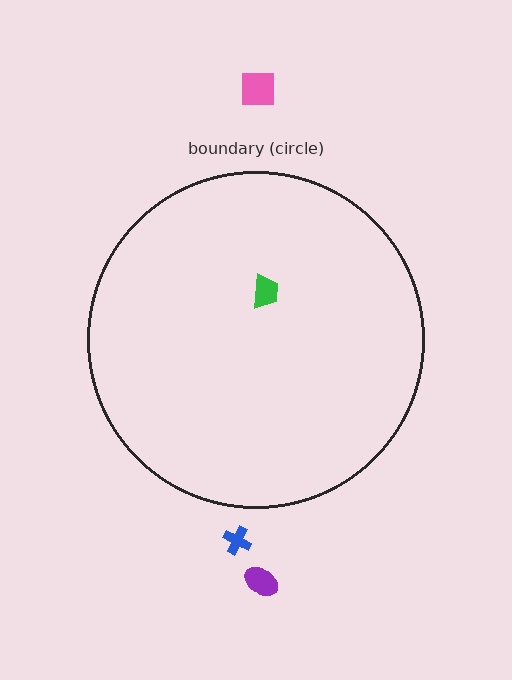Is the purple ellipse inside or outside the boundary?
Outside.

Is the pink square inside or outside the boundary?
Outside.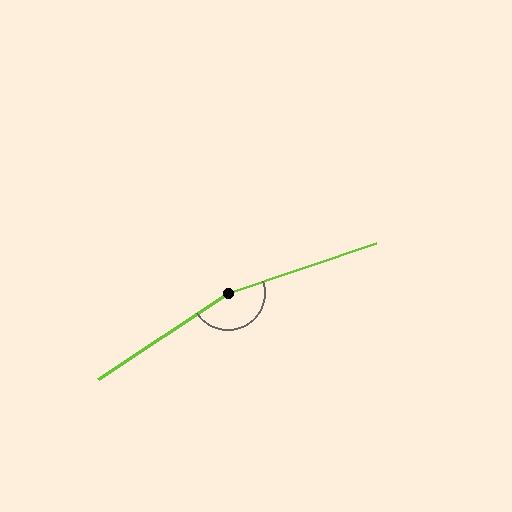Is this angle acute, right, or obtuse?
It is obtuse.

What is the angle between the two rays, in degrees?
Approximately 165 degrees.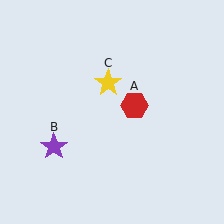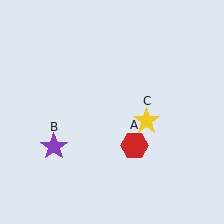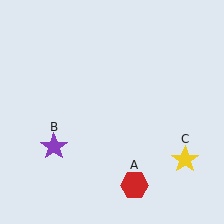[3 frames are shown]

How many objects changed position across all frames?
2 objects changed position: red hexagon (object A), yellow star (object C).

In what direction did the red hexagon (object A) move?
The red hexagon (object A) moved down.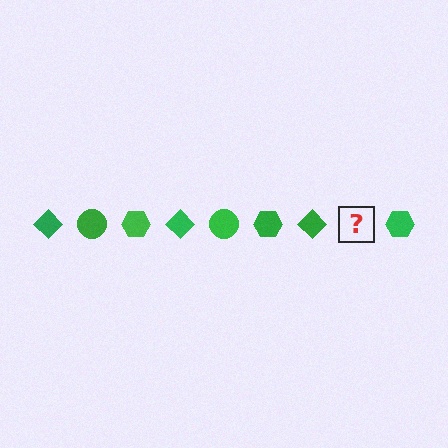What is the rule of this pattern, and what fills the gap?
The rule is that the pattern cycles through diamond, circle, hexagon shapes in green. The gap should be filled with a green circle.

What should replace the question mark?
The question mark should be replaced with a green circle.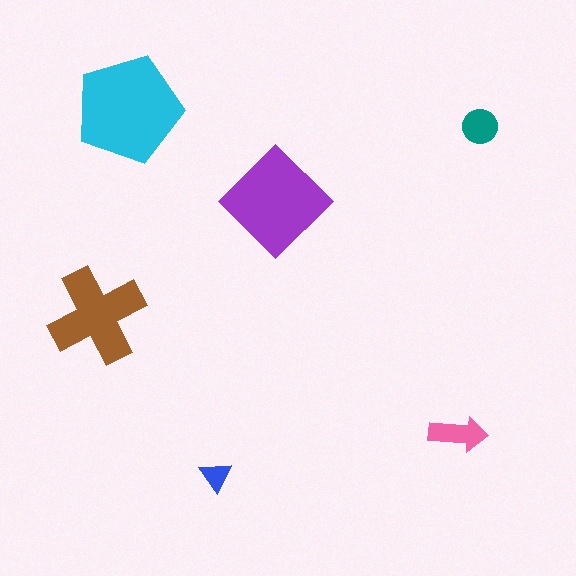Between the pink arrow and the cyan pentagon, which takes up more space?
The cyan pentagon.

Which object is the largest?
The cyan pentagon.